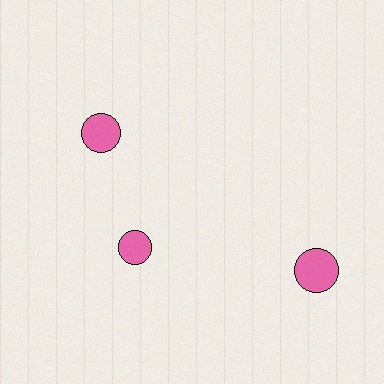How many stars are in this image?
There are no stars.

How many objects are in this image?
There are 3 objects.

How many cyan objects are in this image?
There are no cyan objects.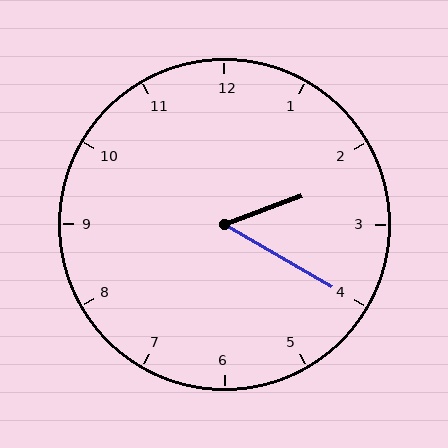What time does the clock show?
2:20.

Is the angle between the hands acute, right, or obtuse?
It is acute.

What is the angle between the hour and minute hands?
Approximately 50 degrees.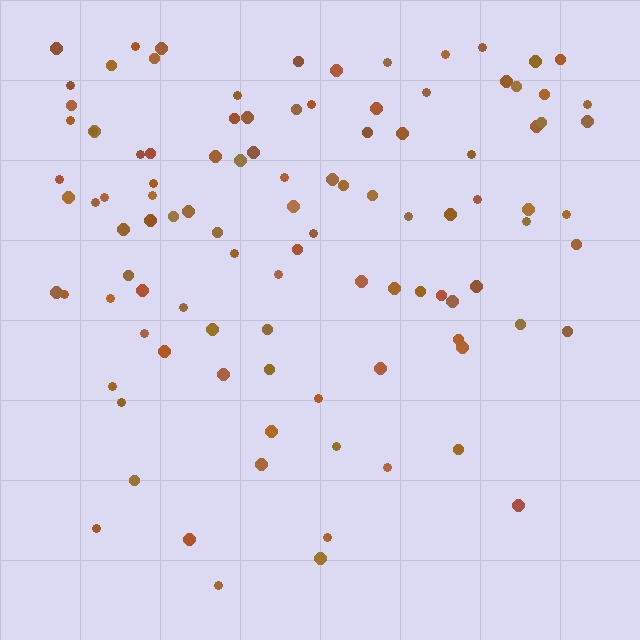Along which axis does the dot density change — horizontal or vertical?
Vertical.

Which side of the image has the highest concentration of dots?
The top.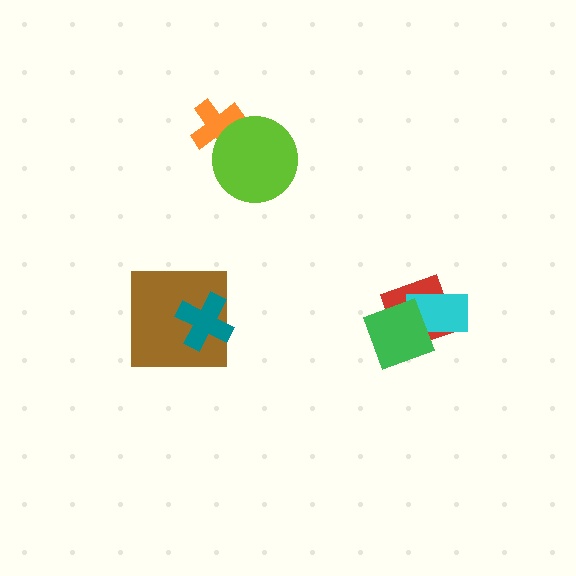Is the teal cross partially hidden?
No, no other shape covers it.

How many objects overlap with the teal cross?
1 object overlaps with the teal cross.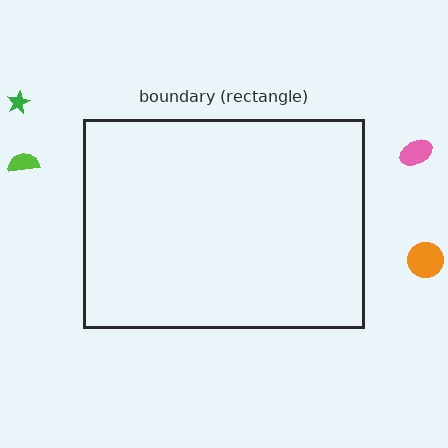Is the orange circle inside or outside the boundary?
Outside.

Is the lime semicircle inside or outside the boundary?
Outside.